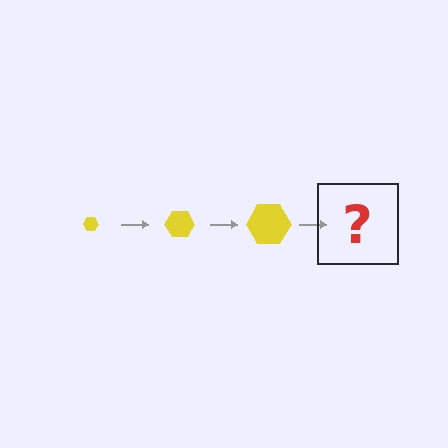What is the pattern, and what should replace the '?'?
The pattern is that the hexagon gets progressively larger each step. The '?' should be a yellow hexagon, larger than the previous one.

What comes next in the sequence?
The next element should be a yellow hexagon, larger than the previous one.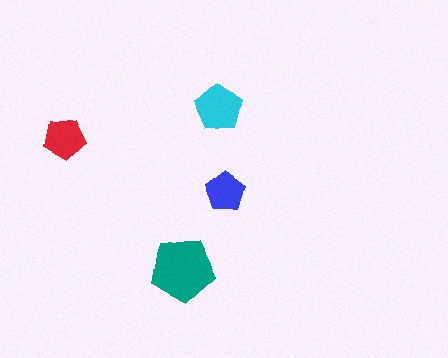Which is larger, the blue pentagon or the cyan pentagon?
The cyan one.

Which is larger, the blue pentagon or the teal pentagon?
The teal one.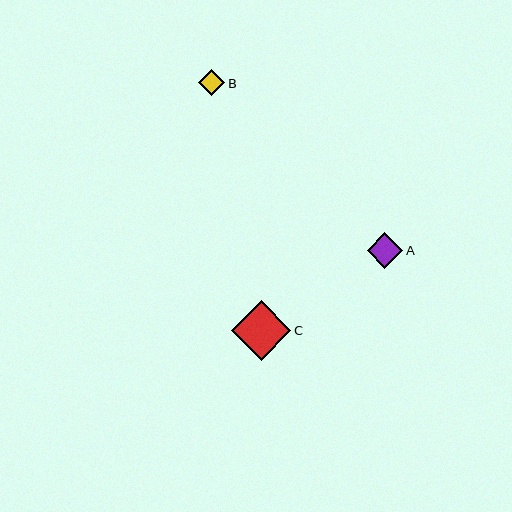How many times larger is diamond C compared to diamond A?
Diamond C is approximately 1.7 times the size of diamond A.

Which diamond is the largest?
Diamond C is the largest with a size of approximately 59 pixels.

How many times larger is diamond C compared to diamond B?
Diamond C is approximately 2.3 times the size of diamond B.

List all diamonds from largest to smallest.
From largest to smallest: C, A, B.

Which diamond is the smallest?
Diamond B is the smallest with a size of approximately 26 pixels.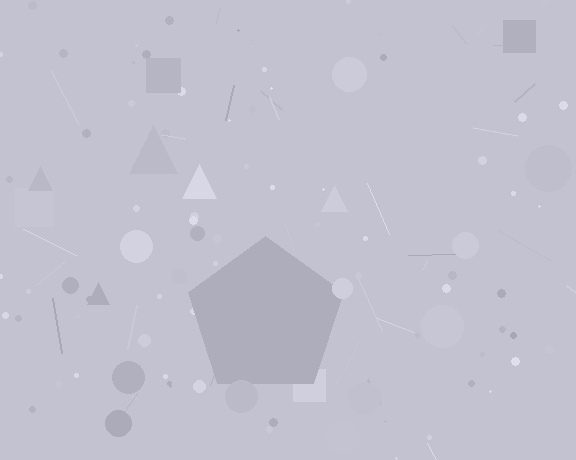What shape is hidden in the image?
A pentagon is hidden in the image.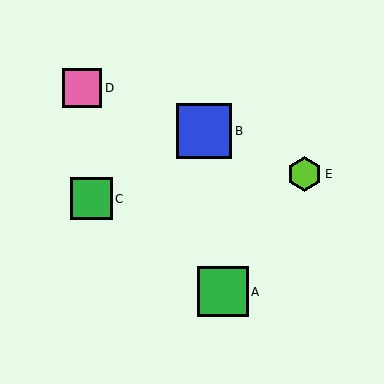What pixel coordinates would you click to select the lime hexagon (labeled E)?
Click at (305, 174) to select the lime hexagon E.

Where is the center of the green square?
The center of the green square is at (91, 199).